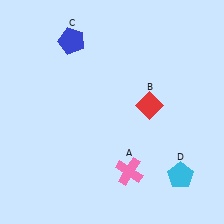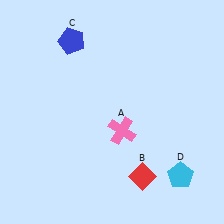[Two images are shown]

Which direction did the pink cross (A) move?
The pink cross (A) moved up.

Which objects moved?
The objects that moved are: the pink cross (A), the red diamond (B).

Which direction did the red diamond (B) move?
The red diamond (B) moved down.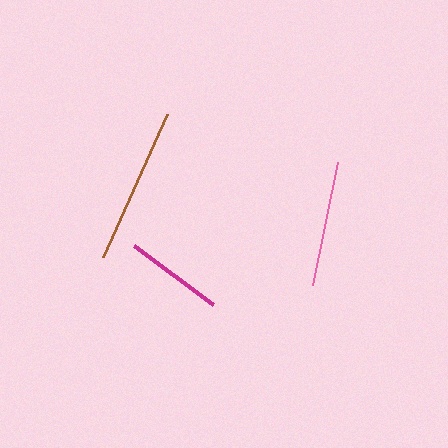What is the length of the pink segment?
The pink segment is approximately 125 pixels long.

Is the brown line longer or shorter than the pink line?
The brown line is longer than the pink line.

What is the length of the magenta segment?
The magenta segment is approximately 98 pixels long.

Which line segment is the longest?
The brown line is the longest at approximately 157 pixels.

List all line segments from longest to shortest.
From longest to shortest: brown, pink, magenta.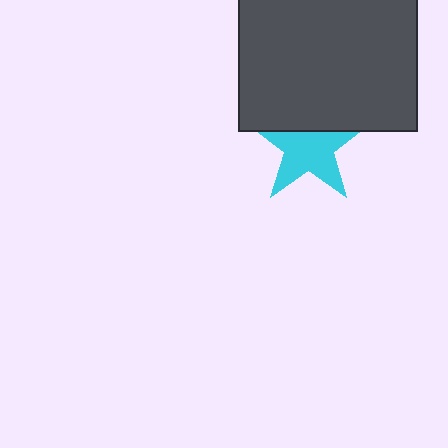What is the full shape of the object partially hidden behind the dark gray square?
The partially hidden object is a cyan star.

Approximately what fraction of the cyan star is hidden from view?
Roughly 31% of the cyan star is hidden behind the dark gray square.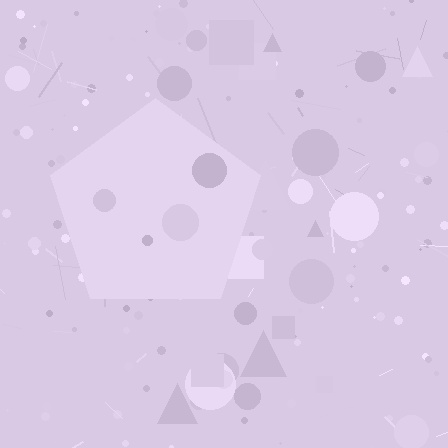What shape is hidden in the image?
A pentagon is hidden in the image.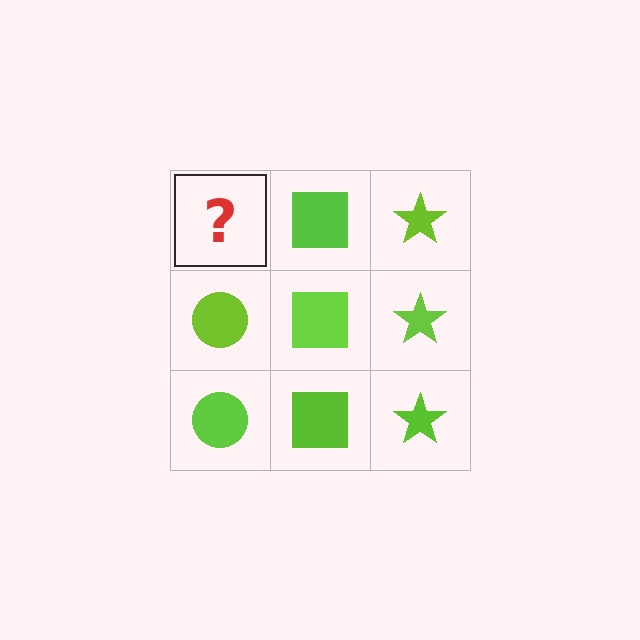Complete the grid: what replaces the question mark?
The question mark should be replaced with a lime circle.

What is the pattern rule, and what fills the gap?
The rule is that each column has a consistent shape. The gap should be filled with a lime circle.